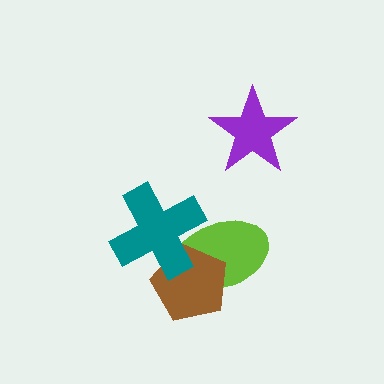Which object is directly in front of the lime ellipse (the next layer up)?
The brown pentagon is directly in front of the lime ellipse.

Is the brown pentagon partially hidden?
Yes, it is partially covered by another shape.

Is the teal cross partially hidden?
No, no other shape covers it.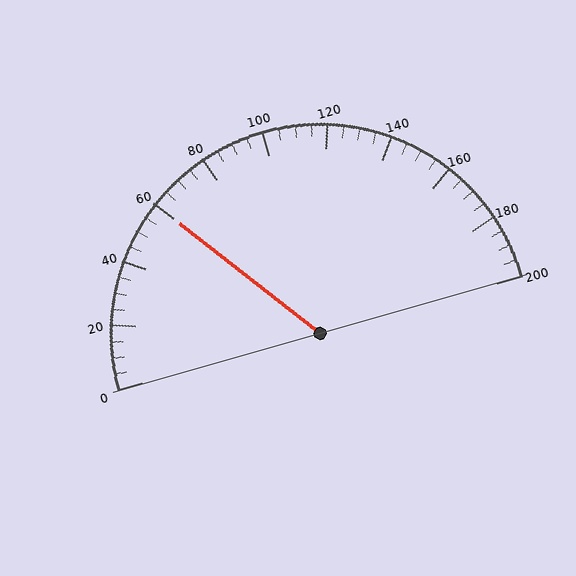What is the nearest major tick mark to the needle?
The nearest major tick mark is 60.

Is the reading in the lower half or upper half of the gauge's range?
The reading is in the lower half of the range (0 to 200).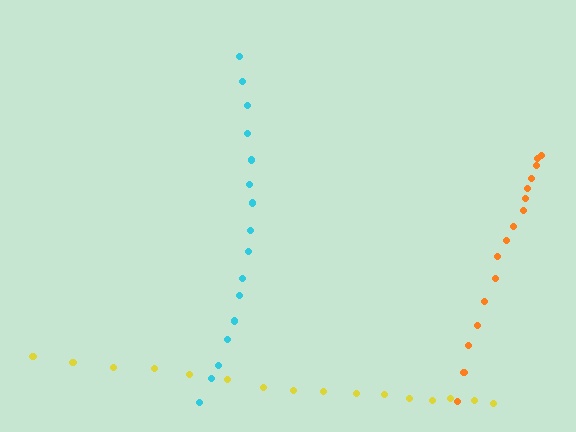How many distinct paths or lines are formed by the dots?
There are 3 distinct paths.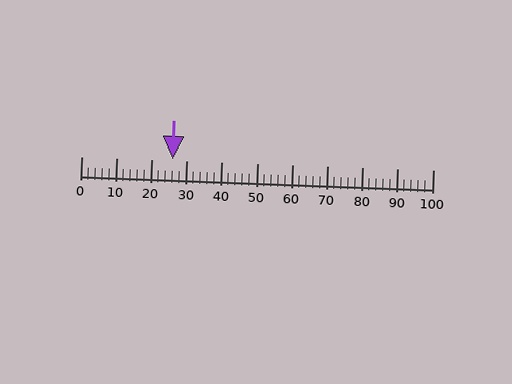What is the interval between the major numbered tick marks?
The major tick marks are spaced 10 units apart.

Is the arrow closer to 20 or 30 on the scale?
The arrow is closer to 30.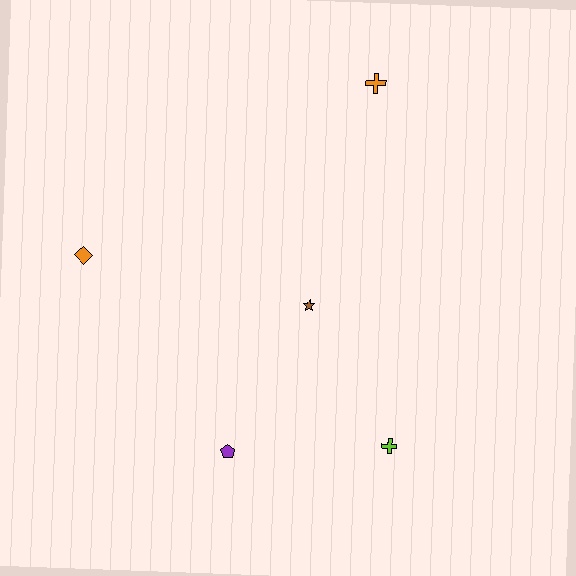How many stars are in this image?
There is 1 star.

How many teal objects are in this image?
There are no teal objects.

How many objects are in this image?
There are 5 objects.